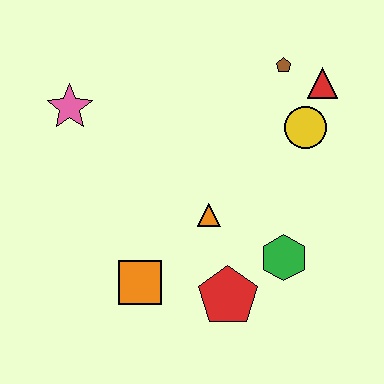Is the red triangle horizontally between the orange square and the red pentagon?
No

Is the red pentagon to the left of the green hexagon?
Yes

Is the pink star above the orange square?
Yes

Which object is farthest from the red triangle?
The orange square is farthest from the red triangle.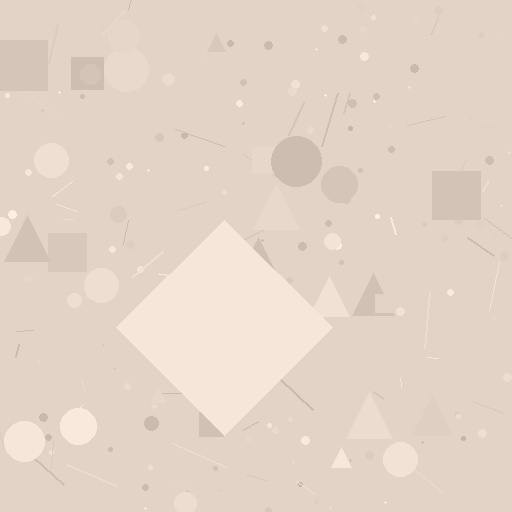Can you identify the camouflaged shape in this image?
The camouflaged shape is a diamond.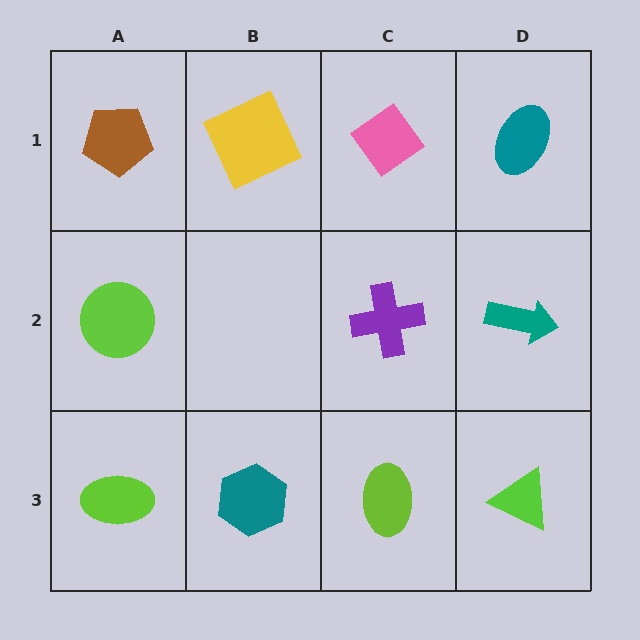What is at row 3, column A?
A lime ellipse.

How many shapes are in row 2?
3 shapes.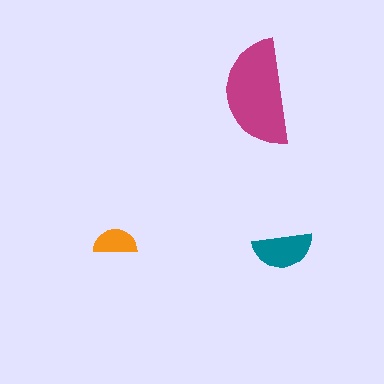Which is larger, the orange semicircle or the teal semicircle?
The teal one.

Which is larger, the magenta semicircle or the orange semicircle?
The magenta one.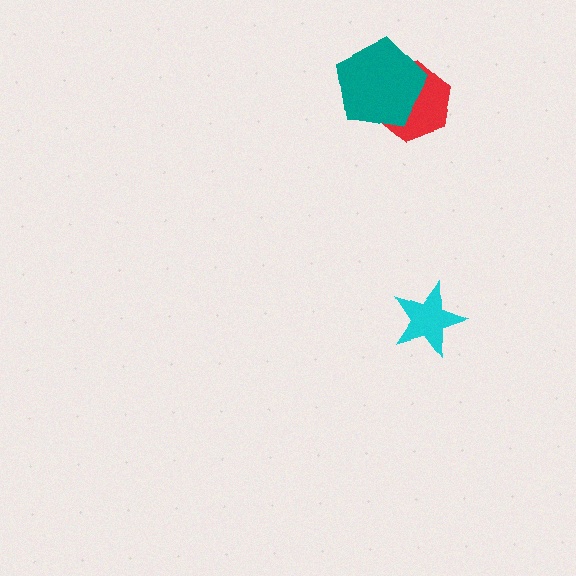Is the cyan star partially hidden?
No, no other shape covers it.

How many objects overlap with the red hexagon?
1 object overlaps with the red hexagon.